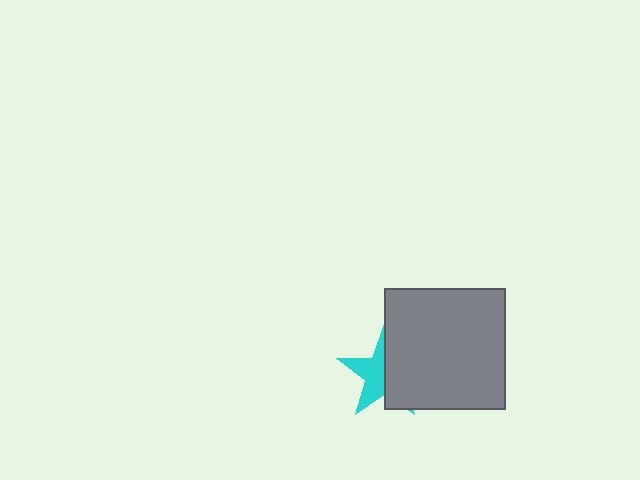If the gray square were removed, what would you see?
You would see the complete cyan star.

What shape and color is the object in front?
The object in front is a gray square.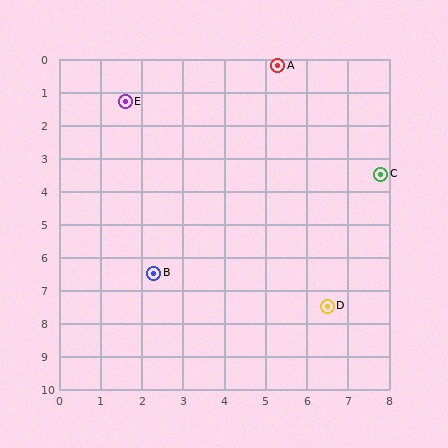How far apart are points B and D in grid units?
Points B and D are about 4.3 grid units apart.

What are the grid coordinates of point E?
Point E is at approximately (1.6, 1.3).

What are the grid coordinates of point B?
Point B is at approximately (2.3, 6.5).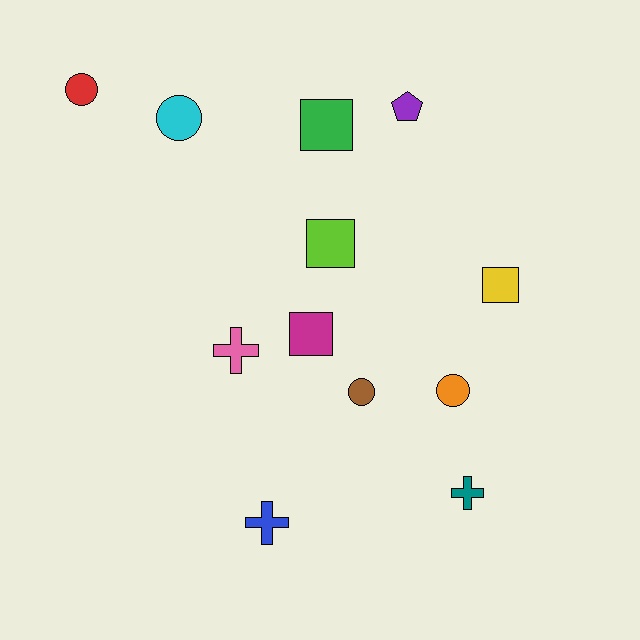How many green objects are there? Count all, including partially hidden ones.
There is 1 green object.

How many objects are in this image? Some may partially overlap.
There are 12 objects.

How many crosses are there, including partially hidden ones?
There are 3 crosses.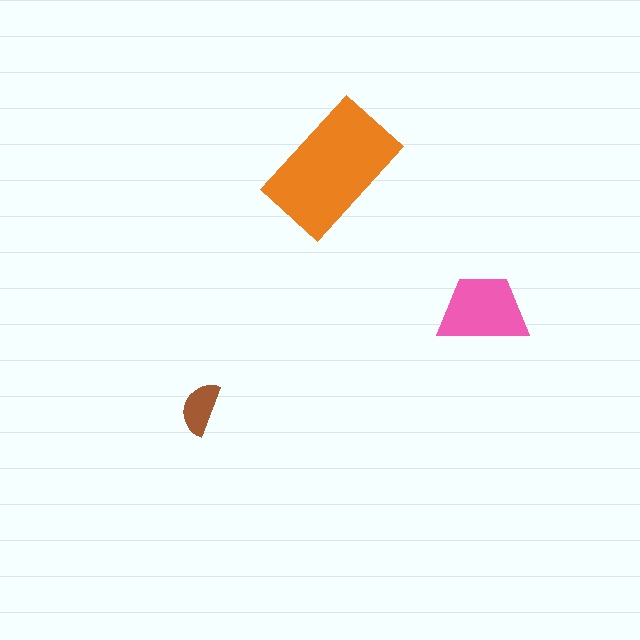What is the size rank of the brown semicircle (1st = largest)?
3rd.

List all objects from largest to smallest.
The orange rectangle, the pink trapezoid, the brown semicircle.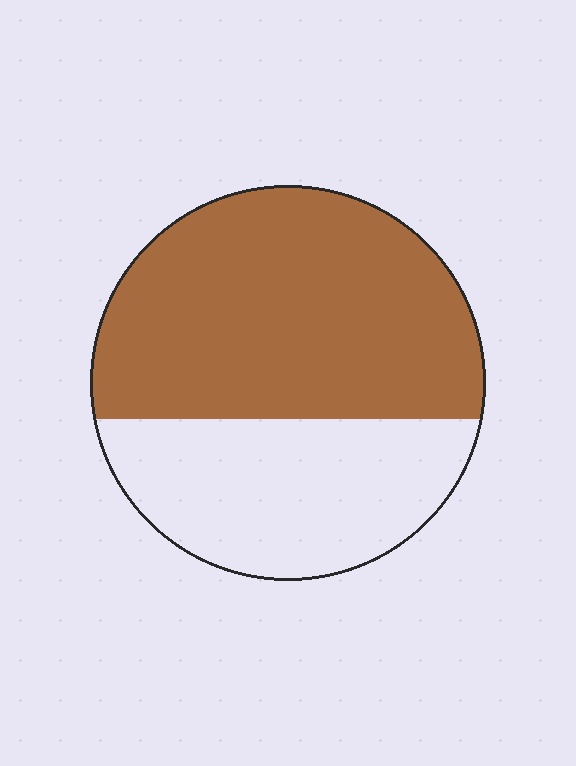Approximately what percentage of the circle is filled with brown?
Approximately 60%.